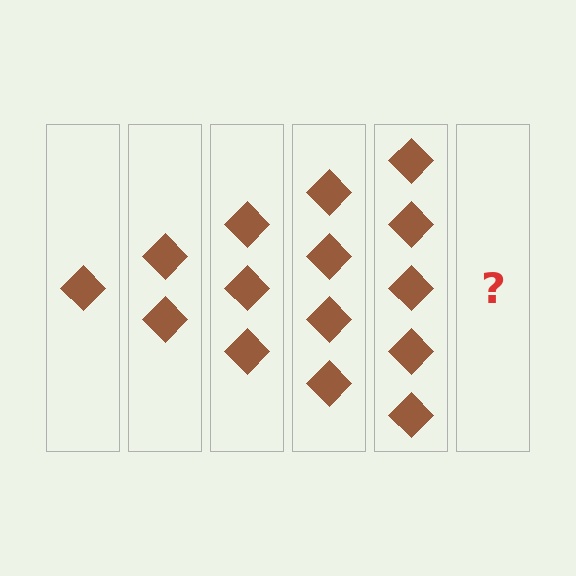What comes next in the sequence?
The next element should be 6 diamonds.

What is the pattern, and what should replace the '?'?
The pattern is that each step adds one more diamond. The '?' should be 6 diamonds.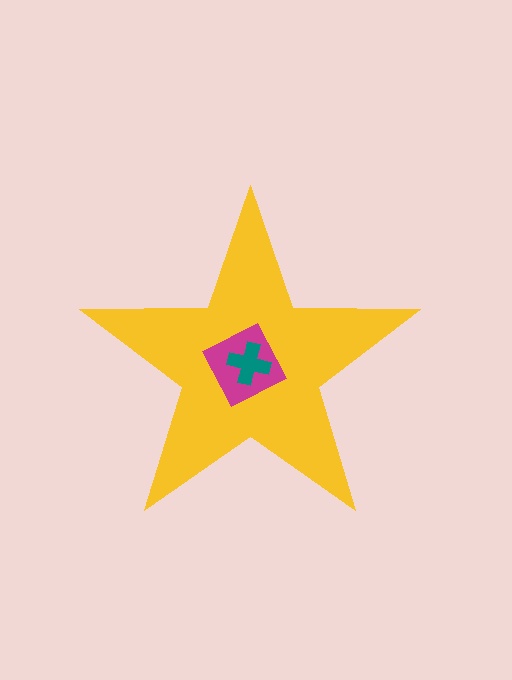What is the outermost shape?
The yellow star.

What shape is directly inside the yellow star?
The magenta square.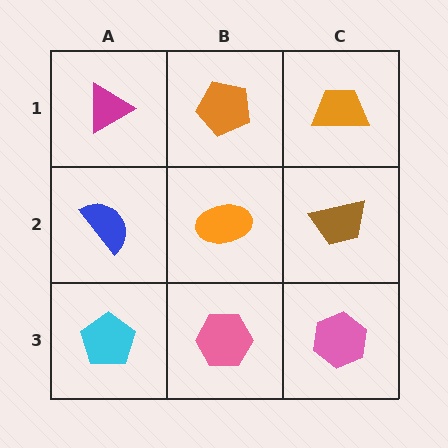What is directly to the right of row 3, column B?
A pink hexagon.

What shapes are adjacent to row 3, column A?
A blue semicircle (row 2, column A), a pink hexagon (row 3, column B).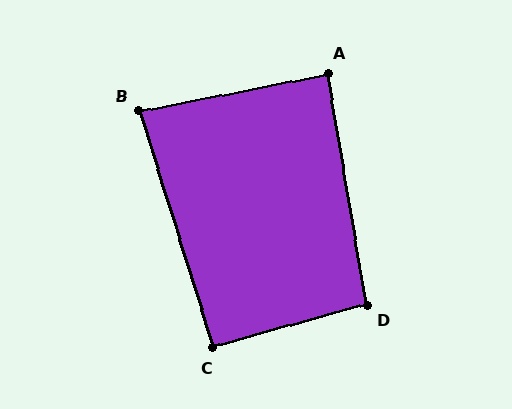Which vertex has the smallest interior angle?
B, at approximately 84 degrees.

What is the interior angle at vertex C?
Approximately 92 degrees (approximately right).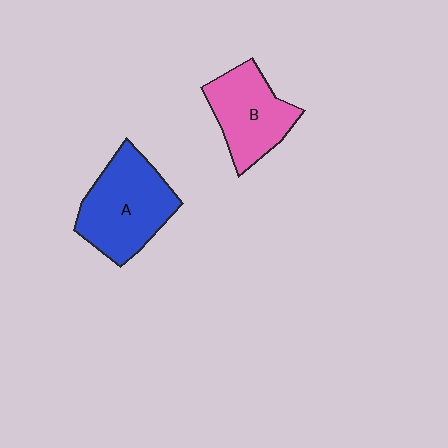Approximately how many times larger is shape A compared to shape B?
Approximately 1.3 times.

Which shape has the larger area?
Shape A (blue).